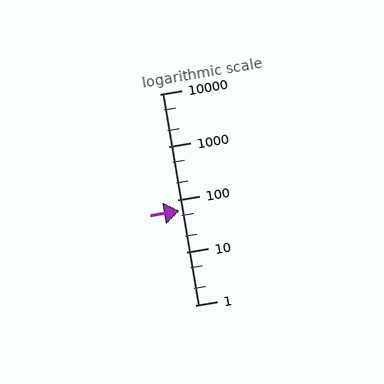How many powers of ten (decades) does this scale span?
The scale spans 4 decades, from 1 to 10000.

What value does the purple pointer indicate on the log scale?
The pointer indicates approximately 60.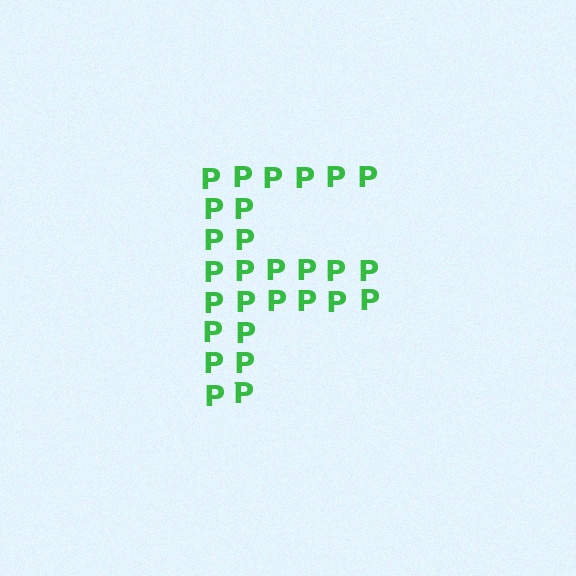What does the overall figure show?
The overall figure shows the letter F.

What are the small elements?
The small elements are letter P's.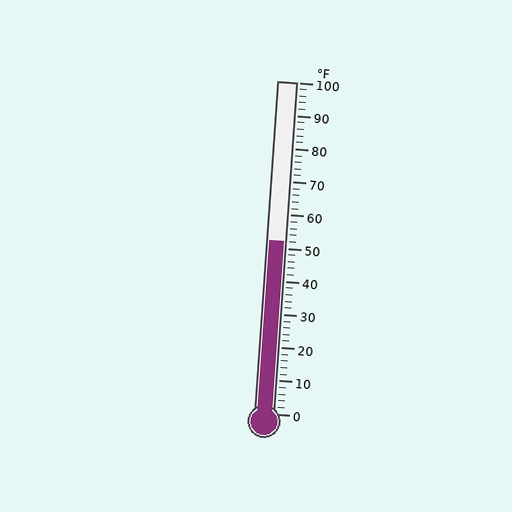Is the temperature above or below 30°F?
The temperature is above 30°F.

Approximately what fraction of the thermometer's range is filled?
The thermometer is filled to approximately 50% of its range.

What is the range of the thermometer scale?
The thermometer scale ranges from 0°F to 100°F.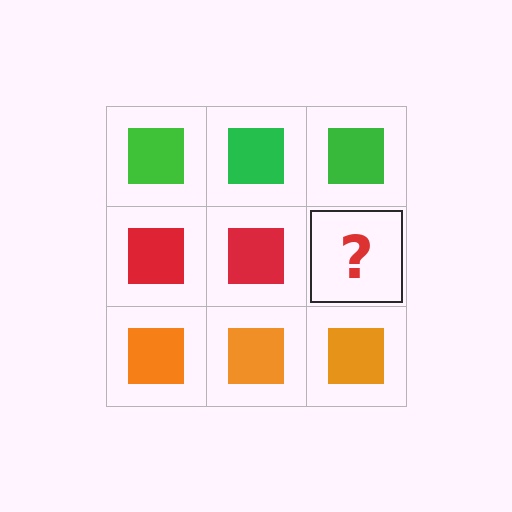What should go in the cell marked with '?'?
The missing cell should contain a red square.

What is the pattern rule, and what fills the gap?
The rule is that each row has a consistent color. The gap should be filled with a red square.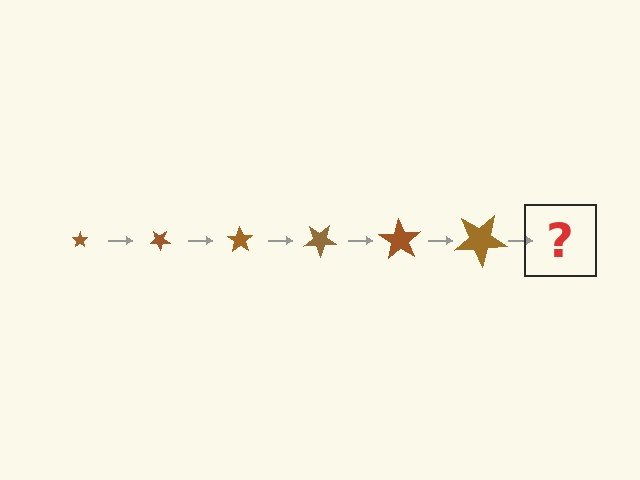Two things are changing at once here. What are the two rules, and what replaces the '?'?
The two rules are that the star grows larger each step and it rotates 35 degrees each step. The '?' should be a star, larger than the previous one and rotated 210 degrees from the start.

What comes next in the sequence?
The next element should be a star, larger than the previous one and rotated 210 degrees from the start.